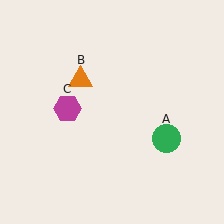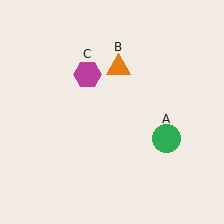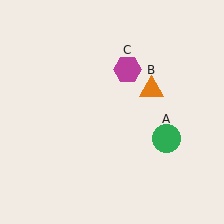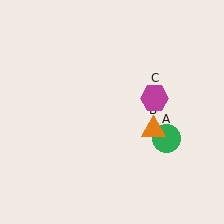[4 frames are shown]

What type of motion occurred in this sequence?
The orange triangle (object B), magenta hexagon (object C) rotated clockwise around the center of the scene.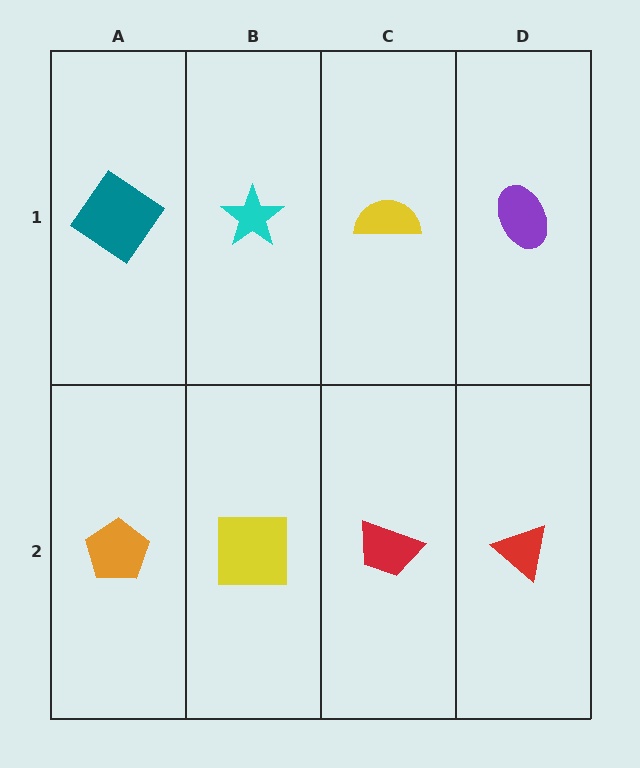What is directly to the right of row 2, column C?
A red triangle.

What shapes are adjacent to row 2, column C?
A yellow semicircle (row 1, column C), a yellow square (row 2, column B), a red triangle (row 2, column D).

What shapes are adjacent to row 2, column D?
A purple ellipse (row 1, column D), a red trapezoid (row 2, column C).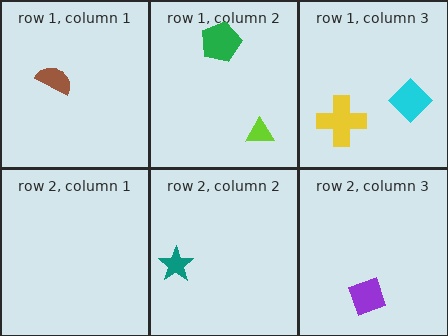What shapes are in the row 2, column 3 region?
The purple diamond.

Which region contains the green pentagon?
The row 1, column 2 region.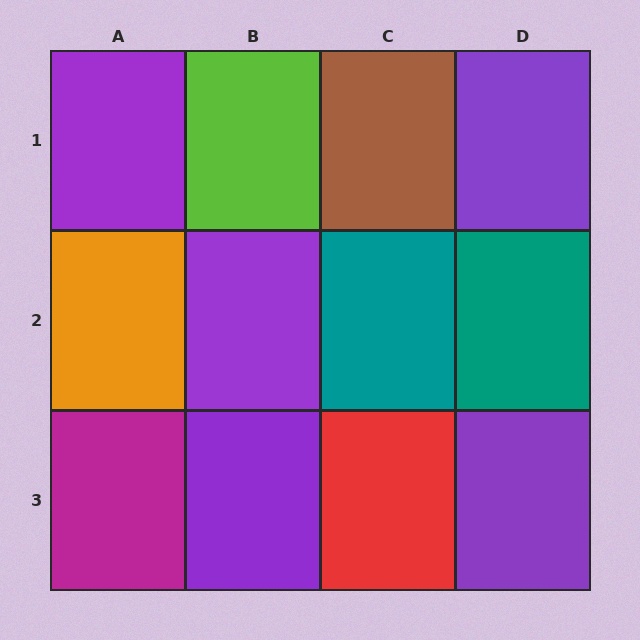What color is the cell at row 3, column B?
Purple.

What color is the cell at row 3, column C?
Red.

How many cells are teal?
2 cells are teal.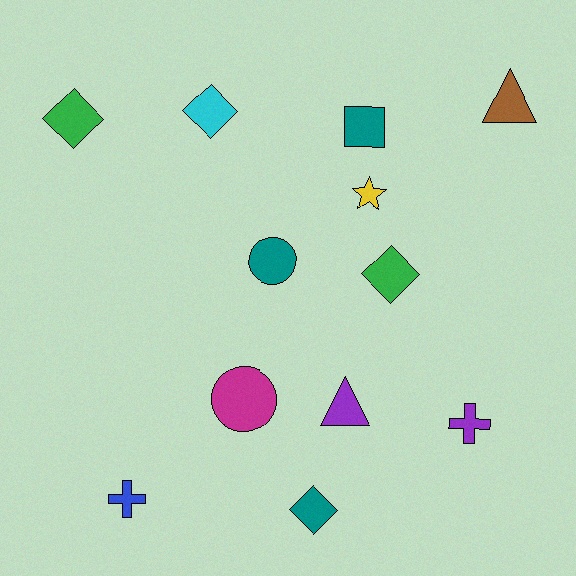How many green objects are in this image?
There are 2 green objects.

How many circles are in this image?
There are 2 circles.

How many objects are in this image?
There are 12 objects.